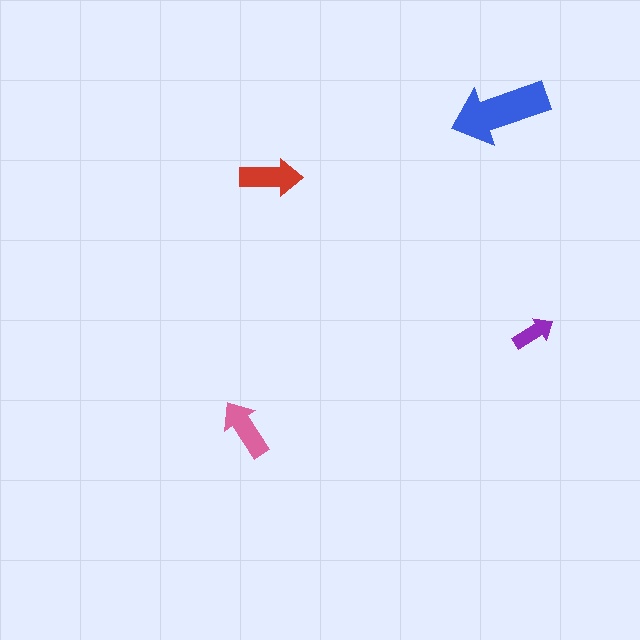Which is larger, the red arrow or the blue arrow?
The blue one.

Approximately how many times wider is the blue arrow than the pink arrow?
About 1.5 times wider.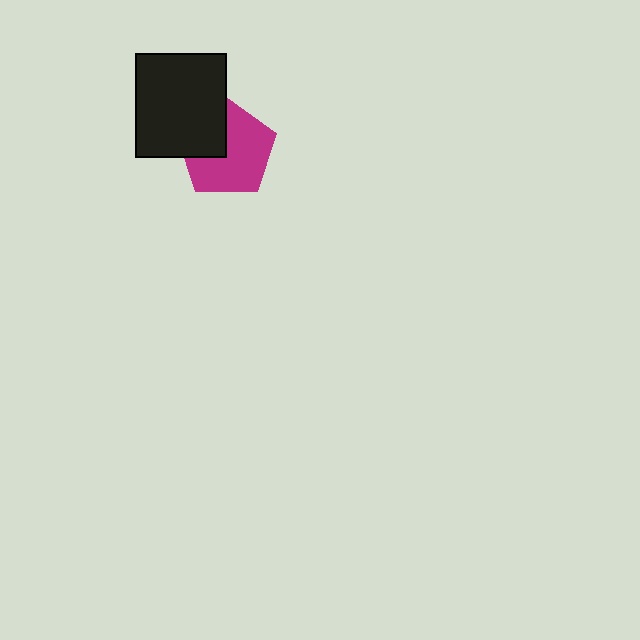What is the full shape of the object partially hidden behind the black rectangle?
The partially hidden object is a magenta pentagon.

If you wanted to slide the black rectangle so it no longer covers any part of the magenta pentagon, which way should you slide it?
Slide it toward the upper-left — that is the most direct way to separate the two shapes.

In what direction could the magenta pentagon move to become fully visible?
The magenta pentagon could move toward the lower-right. That would shift it out from behind the black rectangle entirely.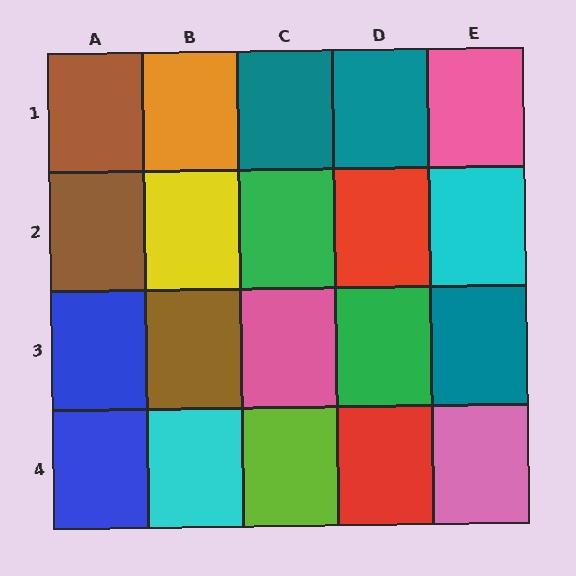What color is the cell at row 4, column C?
Lime.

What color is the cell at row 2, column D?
Red.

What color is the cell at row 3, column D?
Green.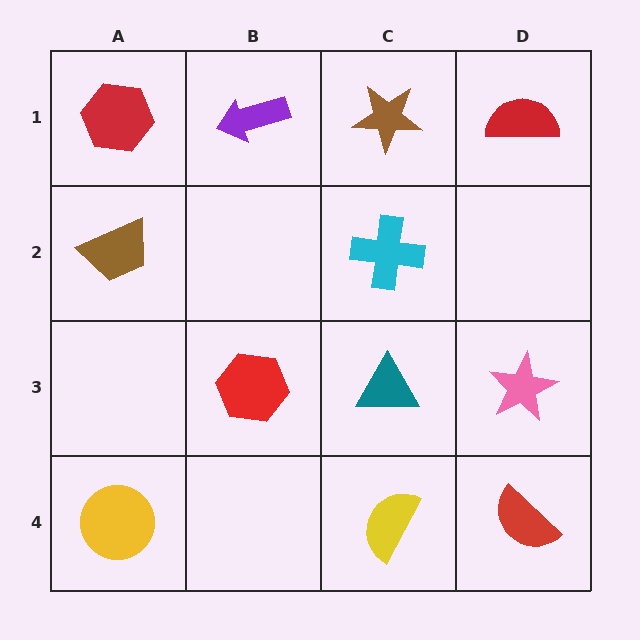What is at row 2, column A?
A brown trapezoid.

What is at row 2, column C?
A cyan cross.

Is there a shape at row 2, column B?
No, that cell is empty.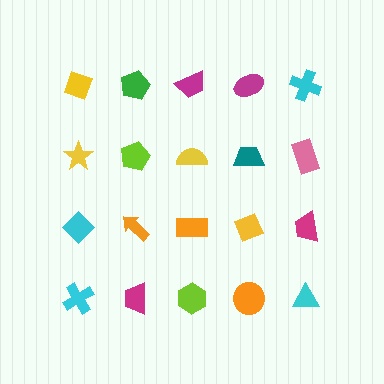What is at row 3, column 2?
An orange arrow.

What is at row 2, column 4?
A teal trapezoid.